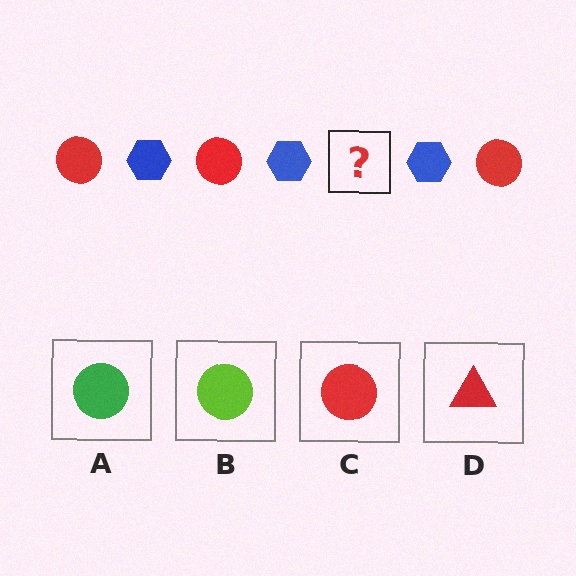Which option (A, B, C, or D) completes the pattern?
C.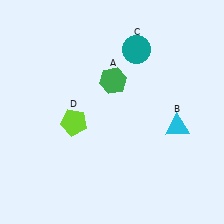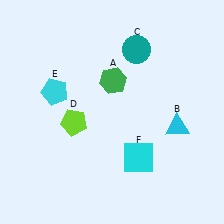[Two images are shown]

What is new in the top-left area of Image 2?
A cyan pentagon (E) was added in the top-left area of Image 2.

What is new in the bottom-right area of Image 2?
A cyan square (F) was added in the bottom-right area of Image 2.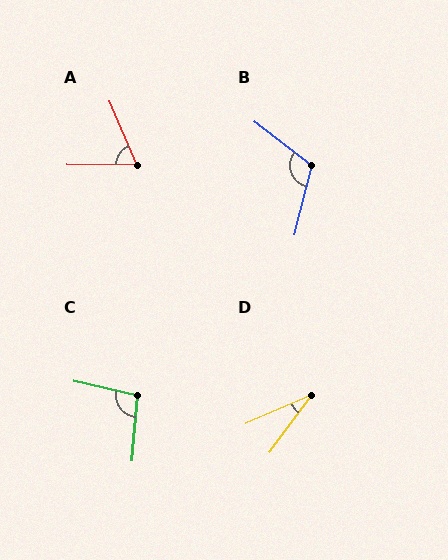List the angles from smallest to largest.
D (29°), A (66°), C (98°), B (113°).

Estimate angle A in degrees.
Approximately 66 degrees.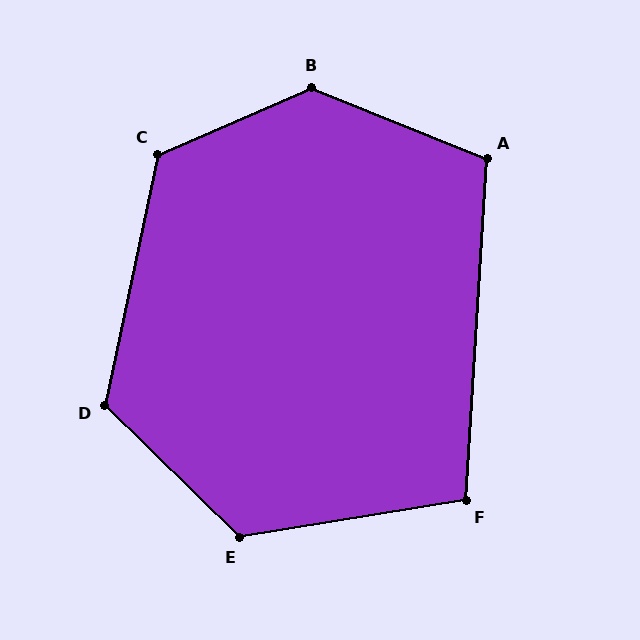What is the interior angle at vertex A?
Approximately 109 degrees (obtuse).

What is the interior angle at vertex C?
Approximately 125 degrees (obtuse).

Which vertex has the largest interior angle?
B, at approximately 135 degrees.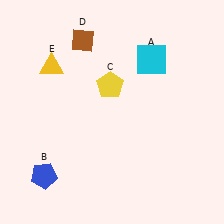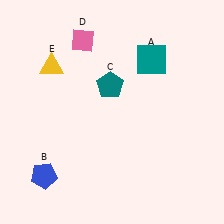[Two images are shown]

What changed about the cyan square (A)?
In Image 1, A is cyan. In Image 2, it changed to teal.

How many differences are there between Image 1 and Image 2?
There are 3 differences between the two images.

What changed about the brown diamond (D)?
In Image 1, D is brown. In Image 2, it changed to pink.